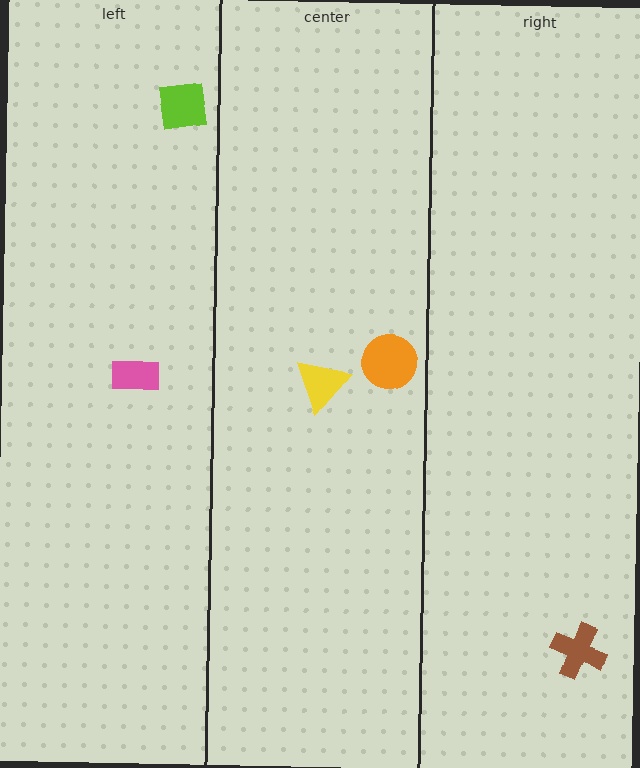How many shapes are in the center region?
2.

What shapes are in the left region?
The lime square, the pink rectangle.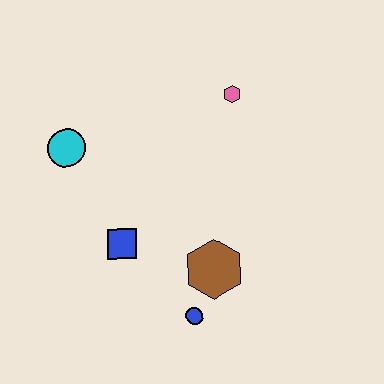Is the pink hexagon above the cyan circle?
Yes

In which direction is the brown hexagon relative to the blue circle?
The brown hexagon is above the blue circle.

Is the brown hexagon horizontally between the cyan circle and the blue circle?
No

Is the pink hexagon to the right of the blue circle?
Yes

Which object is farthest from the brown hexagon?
The cyan circle is farthest from the brown hexagon.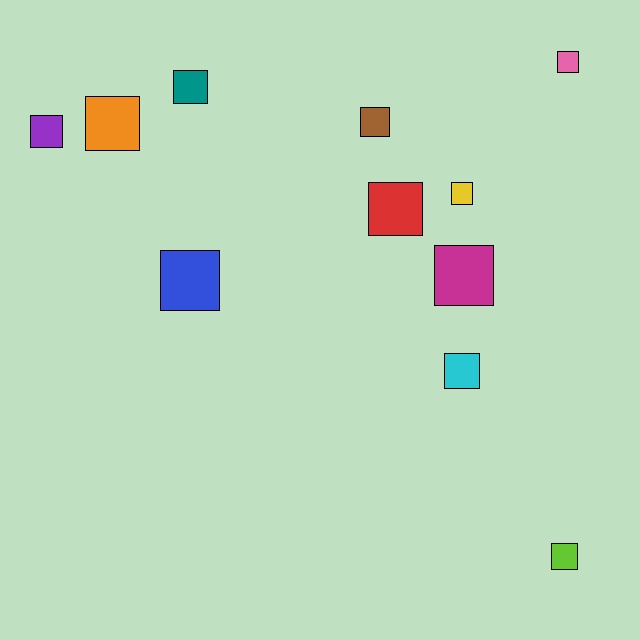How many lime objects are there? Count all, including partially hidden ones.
There is 1 lime object.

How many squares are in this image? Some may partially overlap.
There are 11 squares.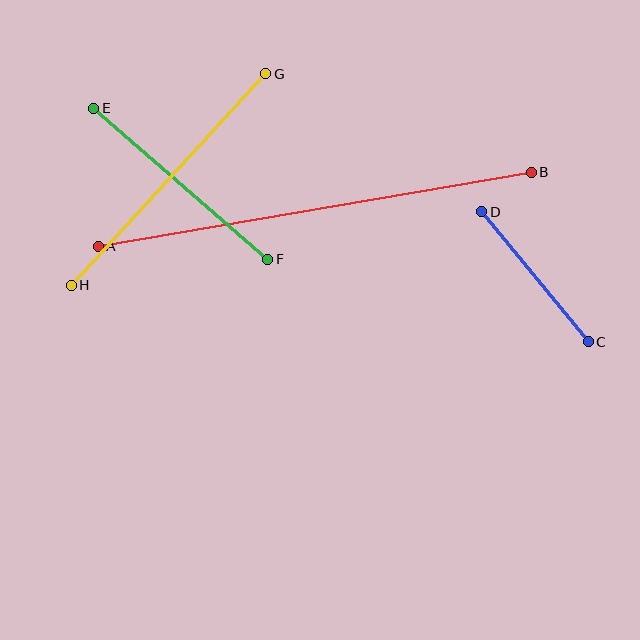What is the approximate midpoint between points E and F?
The midpoint is at approximately (181, 184) pixels.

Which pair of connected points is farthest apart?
Points A and B are farthest apart.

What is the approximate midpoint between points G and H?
The midpoint is at approximately (169, 180) pixels.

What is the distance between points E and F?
The distance is approximately 230 pixels.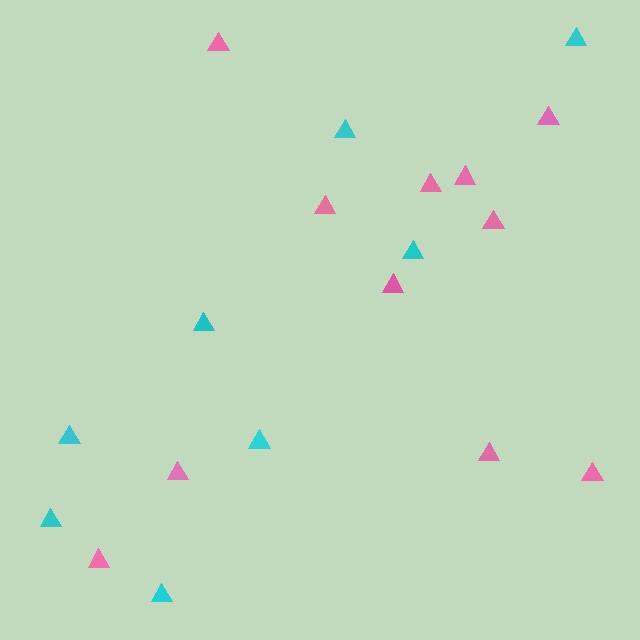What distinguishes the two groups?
There are 2 groups: one group of pink triangles (11) and one group of cyan triangles (8).